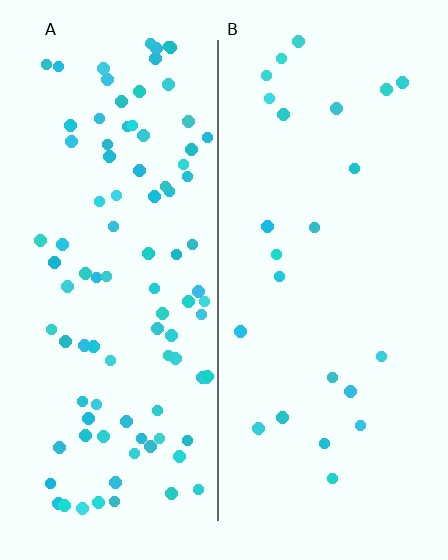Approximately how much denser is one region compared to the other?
Approximately 4.1× — region A over region B.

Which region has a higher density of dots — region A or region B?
A (the left).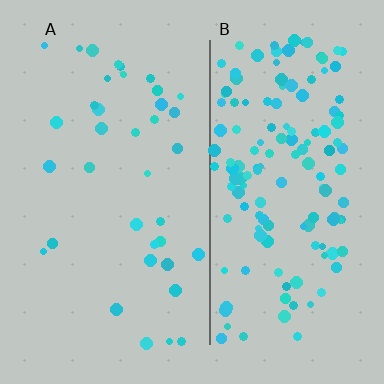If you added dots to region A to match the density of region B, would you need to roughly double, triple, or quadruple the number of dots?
Approximately quadruple.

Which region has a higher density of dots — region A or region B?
B (the right).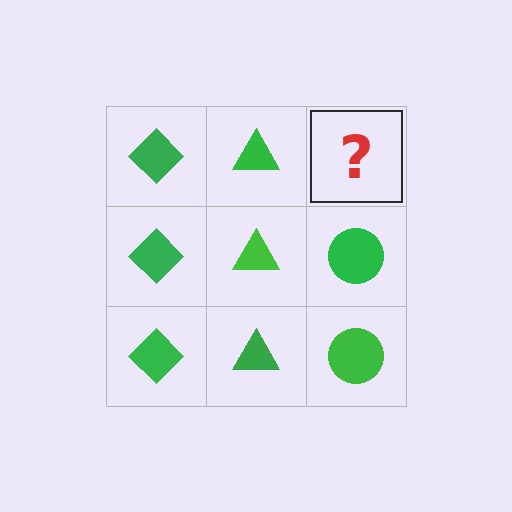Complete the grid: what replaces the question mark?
The question mark should be replaced with a green circle.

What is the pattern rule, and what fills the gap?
The rule is that each column has a consistent shape. The gap should be filled with a green circle.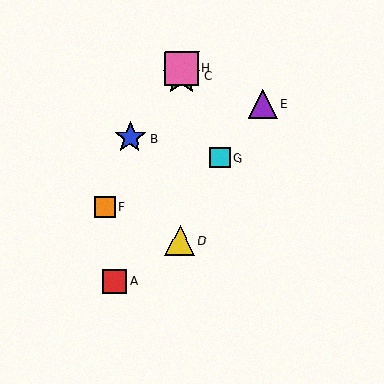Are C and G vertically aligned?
No, C is at x≈182 and G is at x≈220.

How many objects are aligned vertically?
3 objects (C, D, H) are aligned vertically.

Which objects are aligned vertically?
Objects C, D, H are aligned vertically.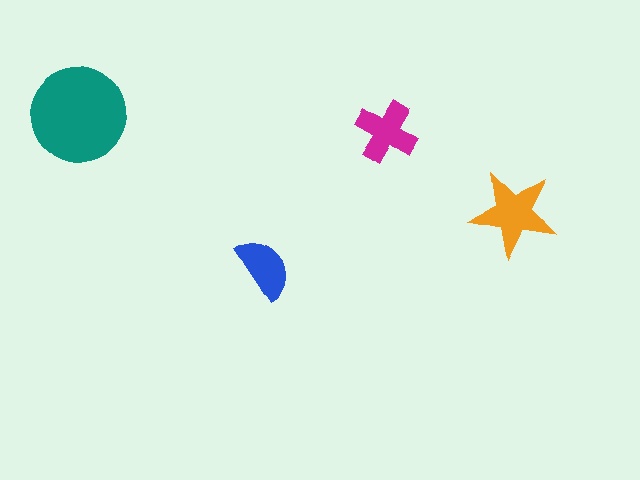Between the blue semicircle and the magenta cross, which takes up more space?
The magenta cross.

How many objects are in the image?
There are 4 objects in the image.